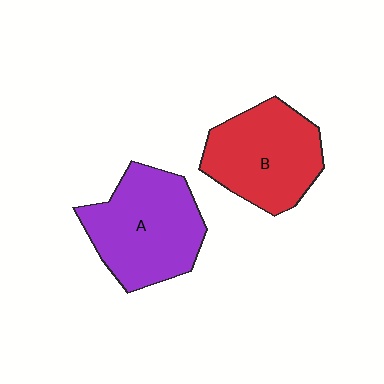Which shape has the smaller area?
Shape B (red).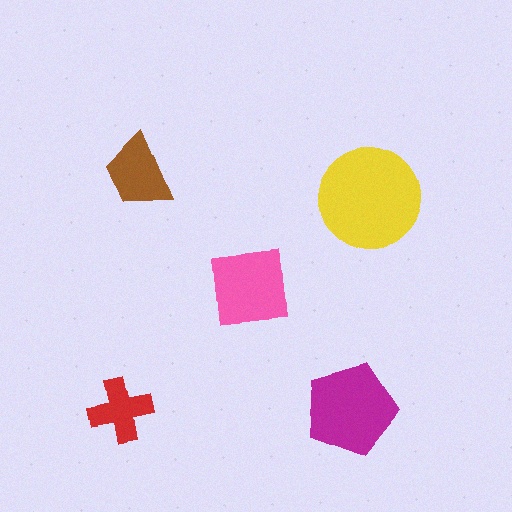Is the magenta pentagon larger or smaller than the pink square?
Larger.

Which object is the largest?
The yellow circle.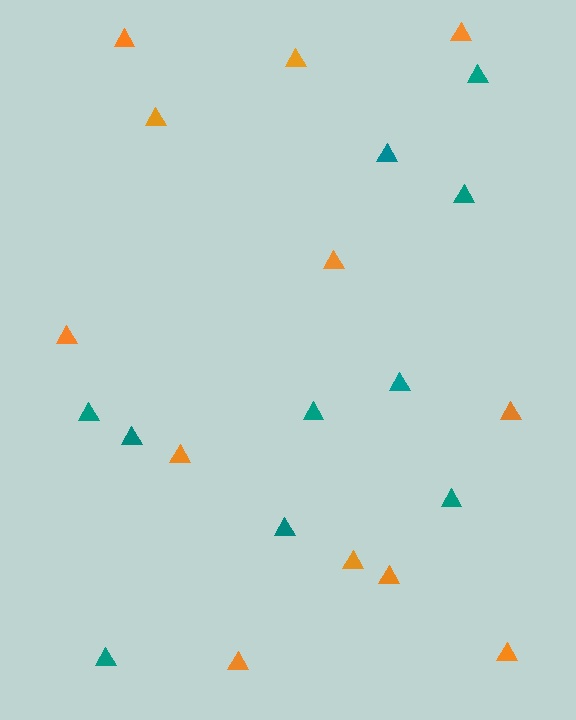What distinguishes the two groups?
There are 2 groups: one group of orange triangles (12) and one group of teal triangles (10).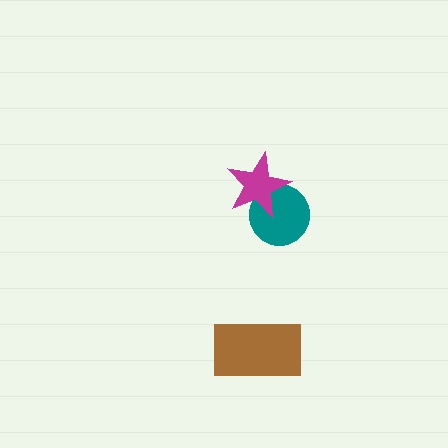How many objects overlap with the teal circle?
1 object overlaps with the teal circle.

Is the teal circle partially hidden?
Yes, it is partially covered by another shape.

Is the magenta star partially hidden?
No, no other shape covers it.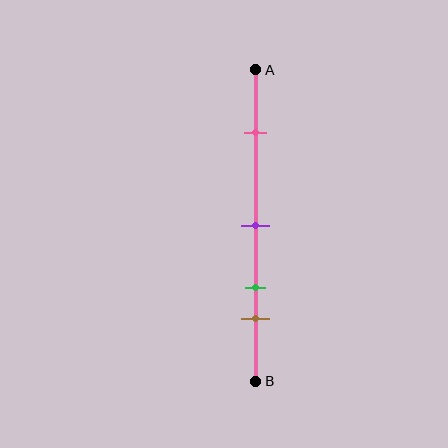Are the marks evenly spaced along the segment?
No, the marks are not evenly spaced.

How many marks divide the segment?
There are 4 marks dividing the segment.